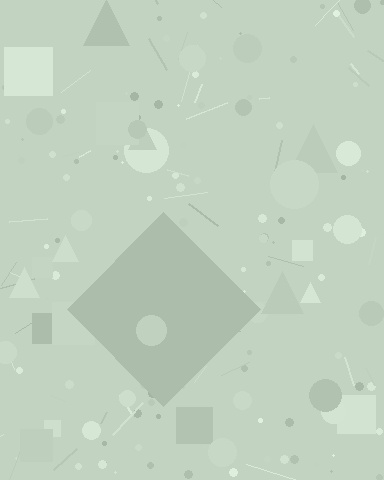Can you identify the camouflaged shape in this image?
The camouflaged shape is a diamond.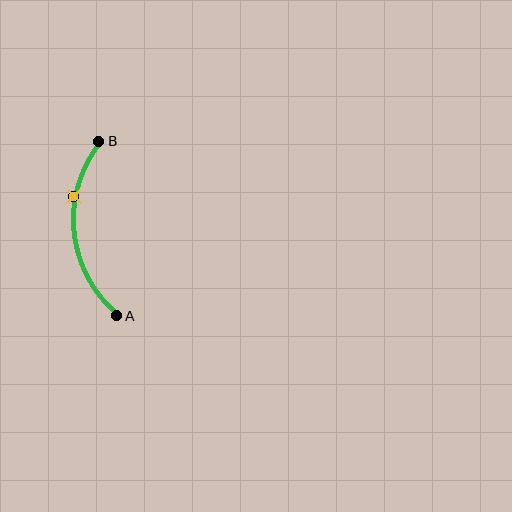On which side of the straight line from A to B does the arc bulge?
The arc bulges to the left of the straight line connecting A and B.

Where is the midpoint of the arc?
The arc midpoint is the point on the curve farthest from the straight line joining A and B. It sits to the left of that line.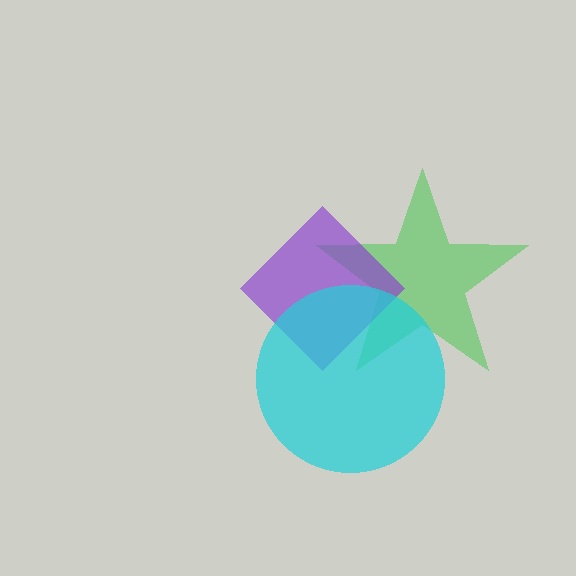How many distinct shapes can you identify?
There are 3 distinct shapes: a green star, a purple diamond, a cyan circle.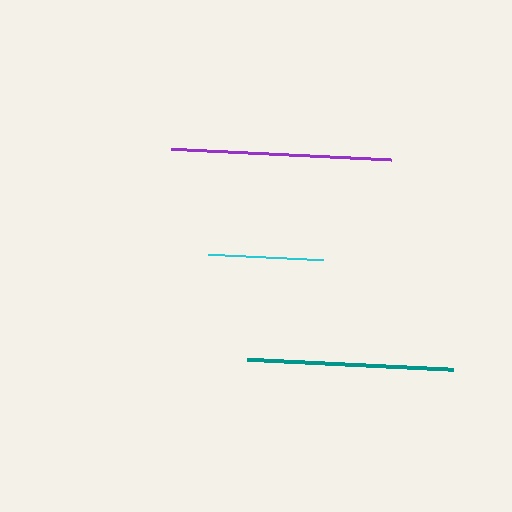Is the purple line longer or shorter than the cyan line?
The purple line is longer than the cyan line.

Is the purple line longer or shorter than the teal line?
The purple line is longer than the teal line.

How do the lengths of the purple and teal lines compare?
The purple and teal lines are approximately the same length.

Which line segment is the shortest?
The cyan line is the shortest at approximately 115 pixels.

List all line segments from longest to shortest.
From longest to shortest: purple, teal, cyan.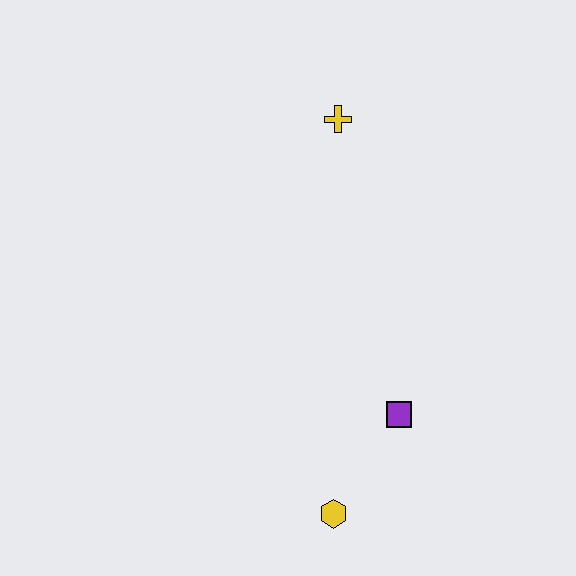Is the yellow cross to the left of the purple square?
Yes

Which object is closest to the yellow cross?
The purple square is closest to the yellow cross.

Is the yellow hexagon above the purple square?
No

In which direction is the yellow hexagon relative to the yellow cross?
The yellow hexagon is below the yellow cross.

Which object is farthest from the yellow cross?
The yellow hexagon is farthest from the yellow cross.